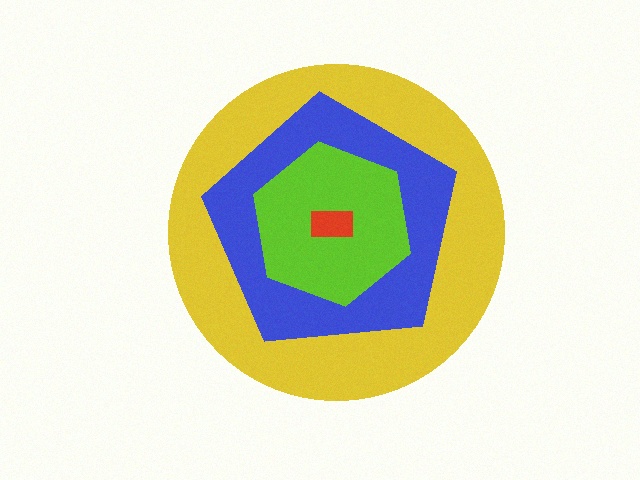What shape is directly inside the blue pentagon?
The lime hexagon.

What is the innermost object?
The red rectangle.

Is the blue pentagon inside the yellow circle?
Yes.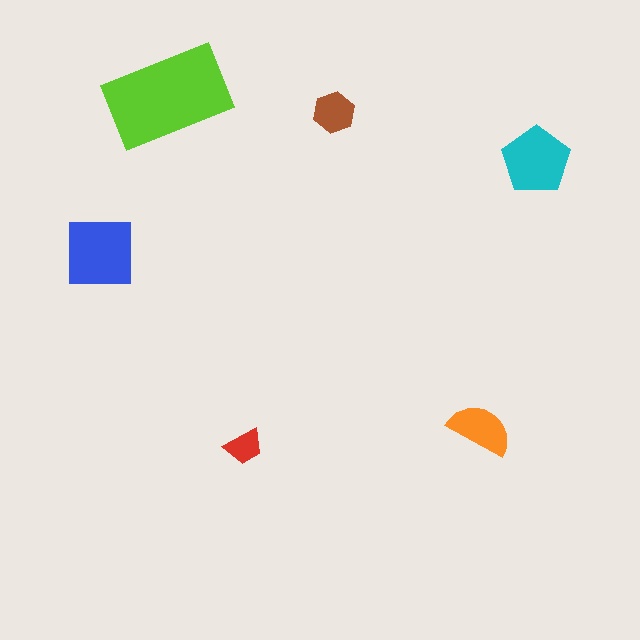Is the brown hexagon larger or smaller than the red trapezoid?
Larger.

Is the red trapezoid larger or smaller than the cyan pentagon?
Smaller.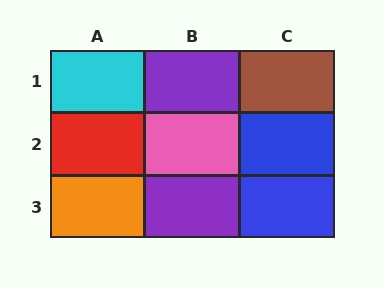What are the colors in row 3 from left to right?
Orange, purple, blue.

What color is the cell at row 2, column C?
Blue.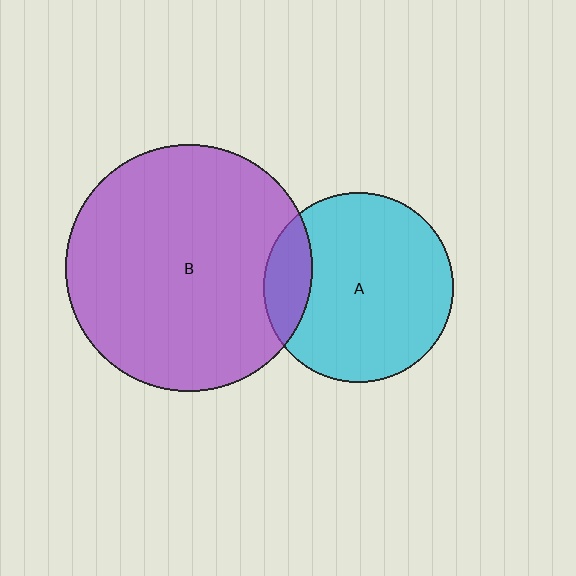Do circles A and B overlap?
Yes.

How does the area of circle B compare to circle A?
Approximately 1.7 times.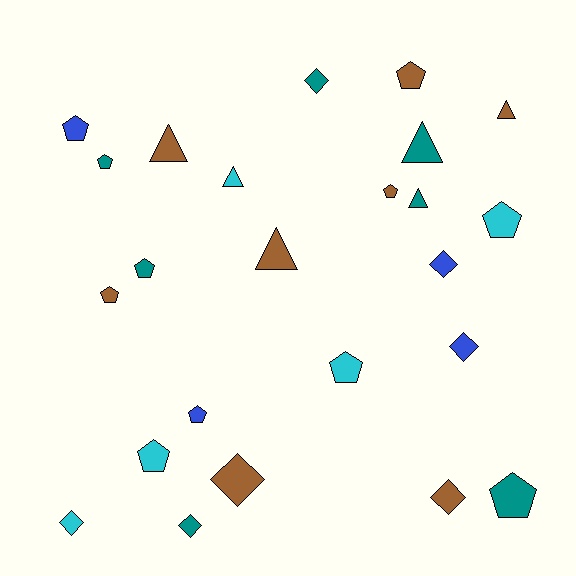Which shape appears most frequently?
Pentagon, with 11 objects.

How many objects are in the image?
There are 24 objects.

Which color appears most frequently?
Brown, with 8 objects.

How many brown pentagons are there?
There are 3 brown pentagons.